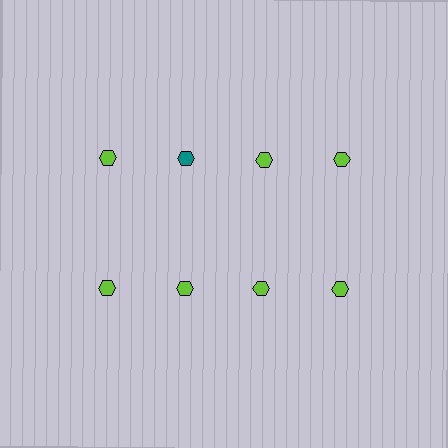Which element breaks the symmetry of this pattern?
The teal hexagon in the top row, second from left column breaks the symmetry. All other shapes are lime hexagons.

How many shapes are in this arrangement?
There are 8 shapes arranged in a grid pattern.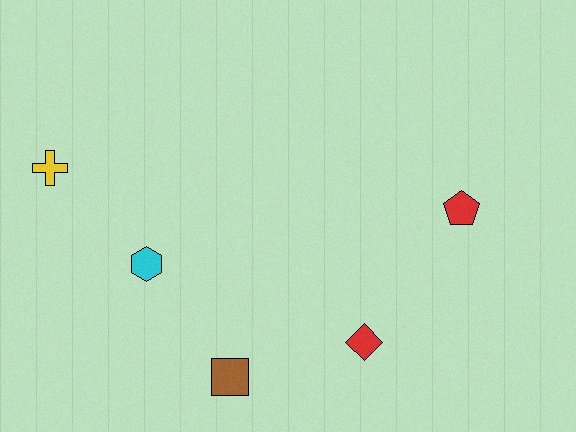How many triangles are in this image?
There are no triangles.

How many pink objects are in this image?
There are no pink objects.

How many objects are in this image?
There are 5 objects.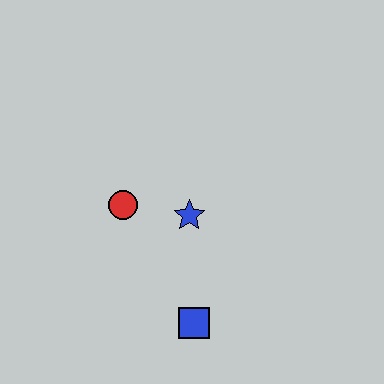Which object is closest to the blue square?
The blue star is closest to the blue square.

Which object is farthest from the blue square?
The red circle is farthest from the blue square.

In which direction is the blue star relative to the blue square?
The blue star is above the blue square.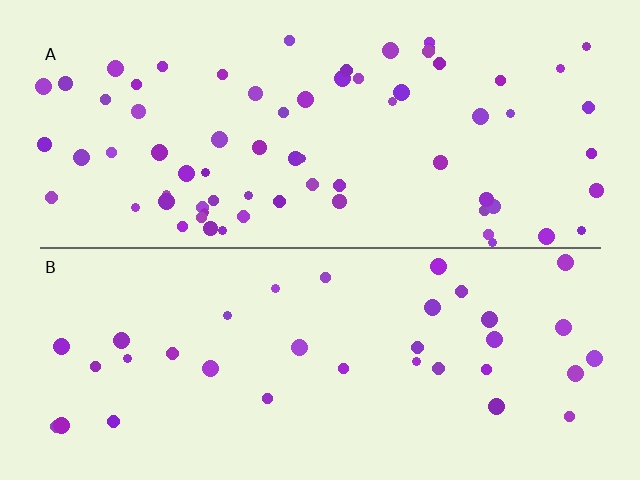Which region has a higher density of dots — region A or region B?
A (the top).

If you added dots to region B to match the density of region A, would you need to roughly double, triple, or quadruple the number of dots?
Approximately double.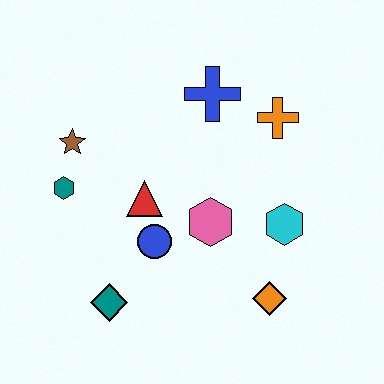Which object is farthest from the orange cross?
The teal diamond is farthest from the orange cross.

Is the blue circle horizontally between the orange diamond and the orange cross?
No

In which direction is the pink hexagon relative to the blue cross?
The pink hexagon is below the blue cross.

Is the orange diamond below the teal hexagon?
Yes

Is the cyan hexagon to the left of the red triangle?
No